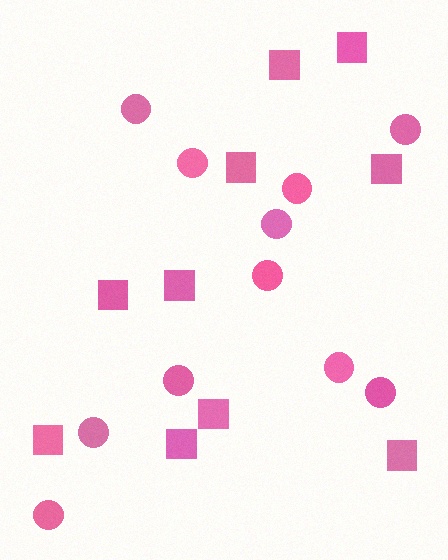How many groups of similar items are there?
There are 2 groups: one group of squares (10) and one group of circles (11).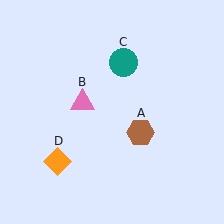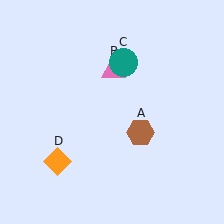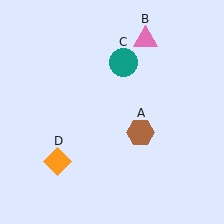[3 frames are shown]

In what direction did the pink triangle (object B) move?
The pink triangle (object B) moved up and to the right.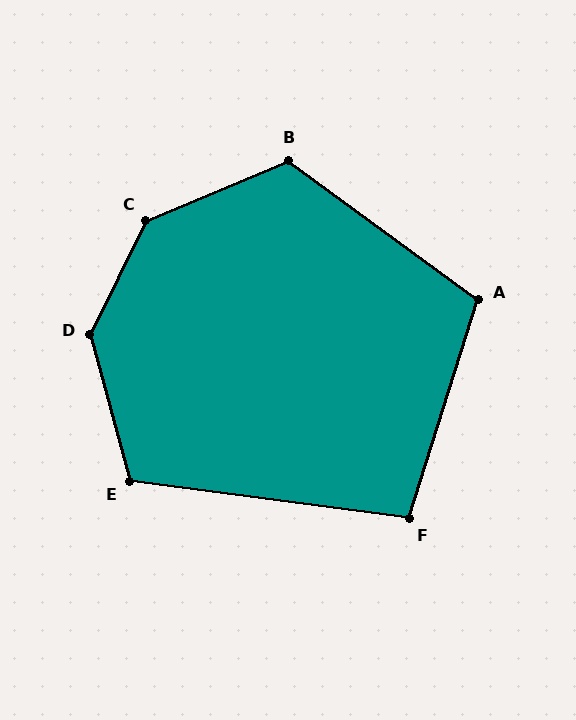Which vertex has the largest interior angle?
D, at approximately 139 degrees.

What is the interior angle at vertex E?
Approximately 113 degrees (obtuse).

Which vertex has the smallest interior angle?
F, at approximately 100 degrees.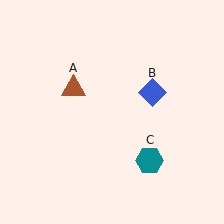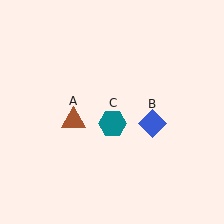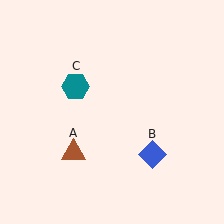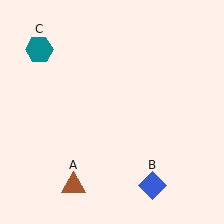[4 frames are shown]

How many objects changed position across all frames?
3 objects changed position: brown triangle (object A), blue diamond (object B), teal hexagon (object C).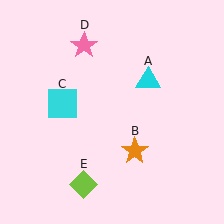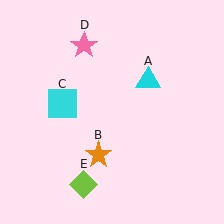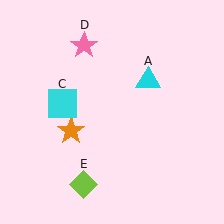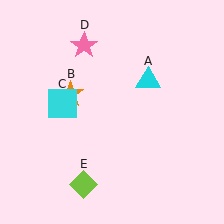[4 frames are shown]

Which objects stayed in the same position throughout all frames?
Cyan triangle (object A) and cyan square (object C) and pink star (object D) and lime diamond (object E) remained stationary.